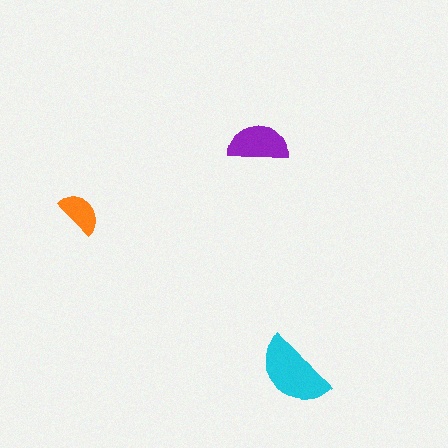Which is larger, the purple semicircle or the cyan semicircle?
The cyan one.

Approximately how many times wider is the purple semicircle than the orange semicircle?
About 1.5 times wider.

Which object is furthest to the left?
The orange semicircle is leftmost.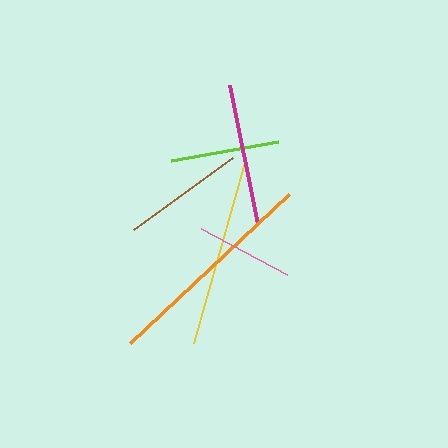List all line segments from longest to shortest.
From longest to shortest: orange, yellow, magenta, brown, lime, pink.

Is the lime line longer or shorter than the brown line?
The brown line is longer than the lime line.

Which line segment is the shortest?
The pink line is the shortest at approximately 98 pixels.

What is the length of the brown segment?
The brown segment is approximately 122 pixels long.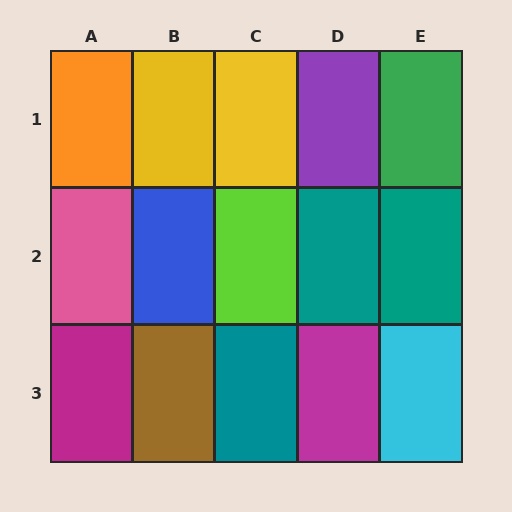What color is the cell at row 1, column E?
Green.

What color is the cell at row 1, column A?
Orange.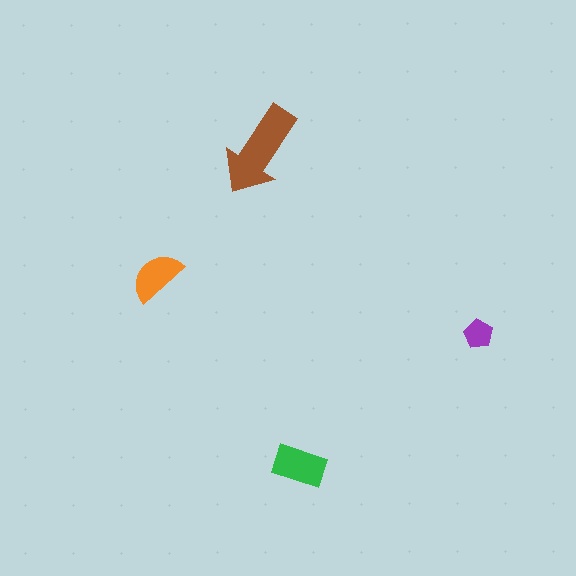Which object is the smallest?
The purple pentagon.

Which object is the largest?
The brown arrow.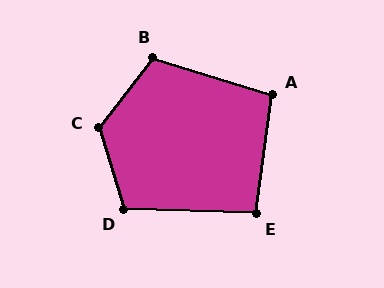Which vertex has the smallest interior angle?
E, at approximately 96 degrees.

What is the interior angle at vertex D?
Approximately 109 degrees (obtuse).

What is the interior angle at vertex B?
Approximately 111 degrees (obtuse).